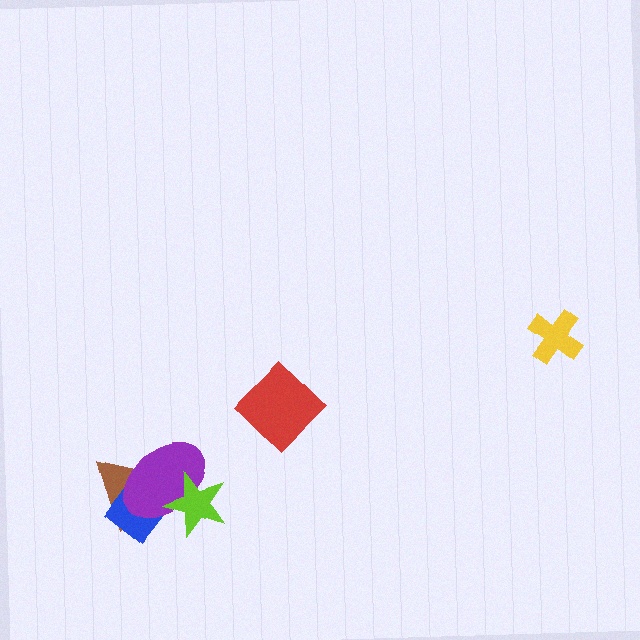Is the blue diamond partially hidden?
Yes, it is partially covered by another shape.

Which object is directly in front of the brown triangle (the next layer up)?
The blue diamond is directly in front of the brown triangle.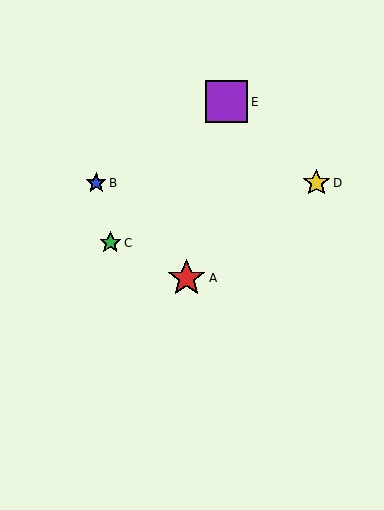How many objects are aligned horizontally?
2 objects (B, D) are aligned horizontally.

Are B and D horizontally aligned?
Yes, both are at y≈183.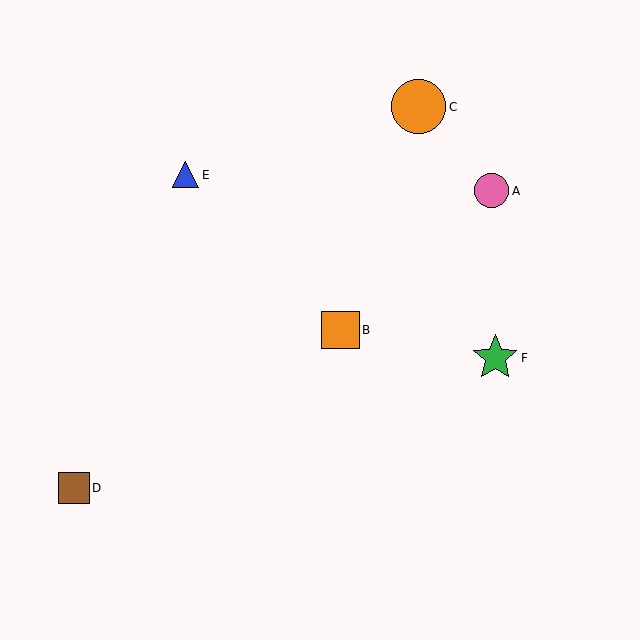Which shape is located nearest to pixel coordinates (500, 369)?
The green star (labeled F) at (495, 358) is nearest to that location.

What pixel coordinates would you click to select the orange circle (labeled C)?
Click at (418, 107) to select the orange circle C.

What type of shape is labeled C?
Shape C is an orange circle.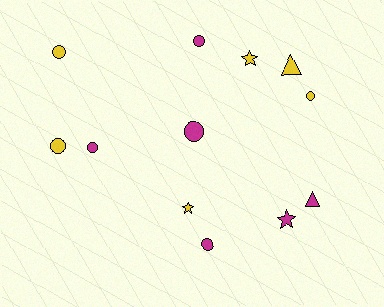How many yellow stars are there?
There are 2 yellow stars.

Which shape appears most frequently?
Circle, with 7 objects.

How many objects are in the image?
There are 12 objects.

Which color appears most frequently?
Yellow, with 6 objects.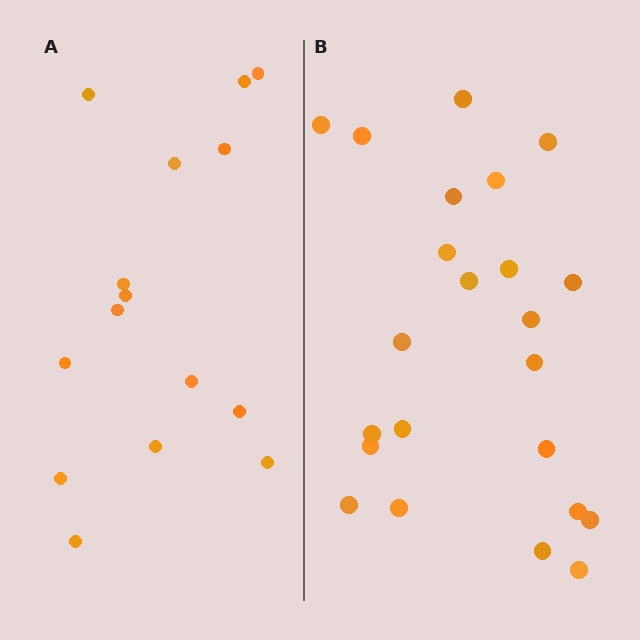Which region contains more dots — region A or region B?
Region B (the right region) has more dots.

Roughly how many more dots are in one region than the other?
Region B has roughly 8 or so more dots than region A.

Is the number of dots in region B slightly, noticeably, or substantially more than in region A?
Region B has substantially more. The ratio is roughly 1.5 to 1.